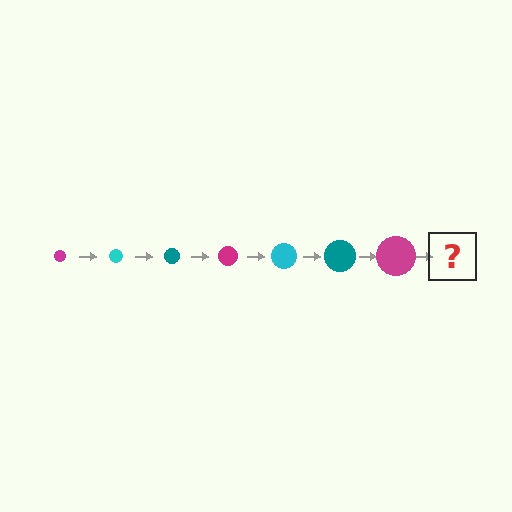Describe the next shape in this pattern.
It should be a cyan circle, larger than the previous one.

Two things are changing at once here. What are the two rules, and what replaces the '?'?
The two rules are that the circle grows larger each step and the color cycles through magenta, cyan, and teal. The '?' should be a cyan circle, larger than the previous one.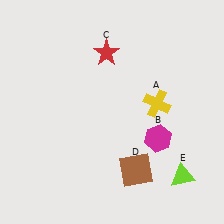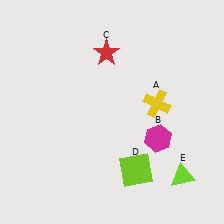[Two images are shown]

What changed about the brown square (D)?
In Image 1, D is brown. In Image 2, it changed to lime.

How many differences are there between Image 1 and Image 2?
There is 1 difference between the two images.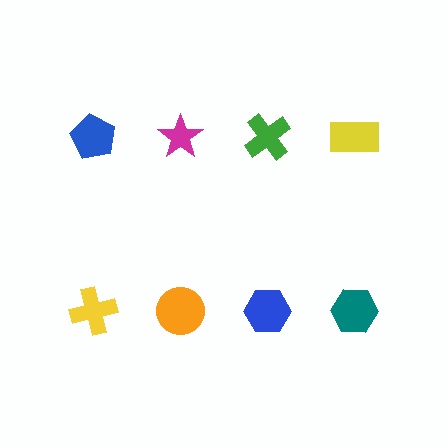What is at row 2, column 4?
A teal hexagon.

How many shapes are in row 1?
4 shapes.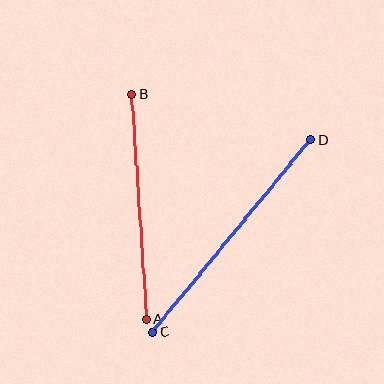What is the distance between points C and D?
The distance is approximately 249 pixels.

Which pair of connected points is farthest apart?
Points C and D are farthest apart.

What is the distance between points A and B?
The distance is approximately 225 pixels.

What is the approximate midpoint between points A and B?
The midpoint is at approximately (139, 207) pixels.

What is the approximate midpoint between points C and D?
The midpoint is at approximately (232, 236) pixels.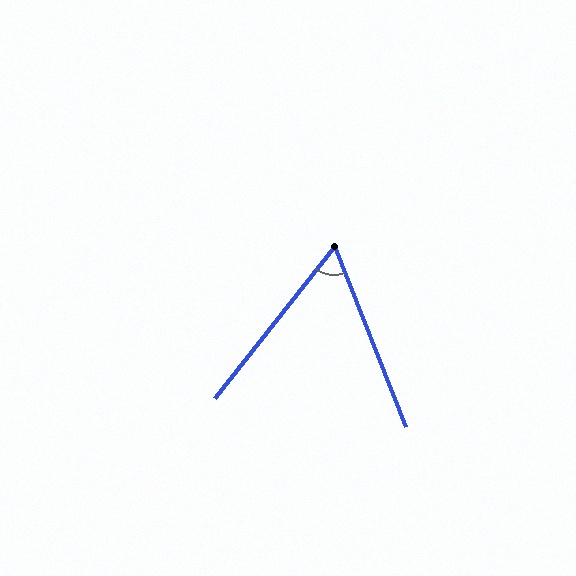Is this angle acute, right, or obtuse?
It is acute.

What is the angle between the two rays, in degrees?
Approximately 60 degrees.